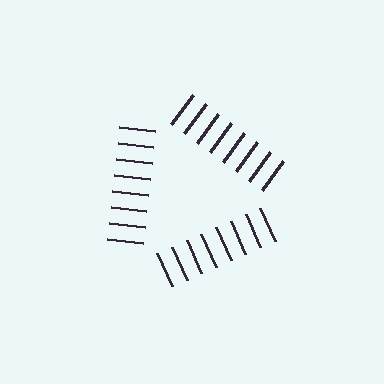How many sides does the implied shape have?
3 sides — the line-ends trace a triangle.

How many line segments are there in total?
24 — 8 along each of the 3 edges.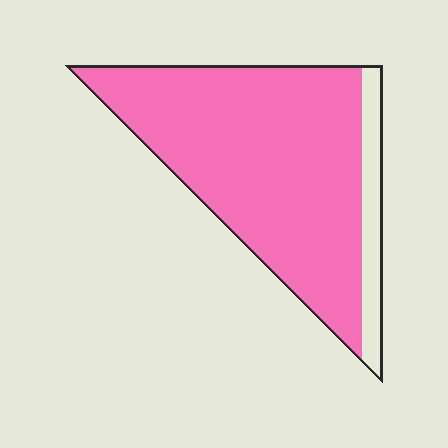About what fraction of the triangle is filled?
About seven eighths (7/8).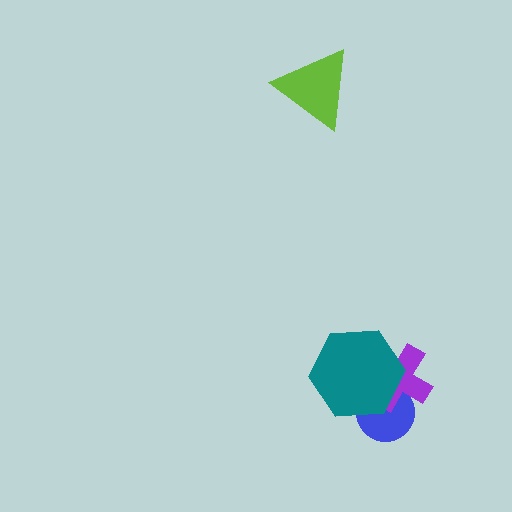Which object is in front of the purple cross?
The teal hexagon is in front of the purple cross.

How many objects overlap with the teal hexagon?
2 objects overlap with the teal hexagon.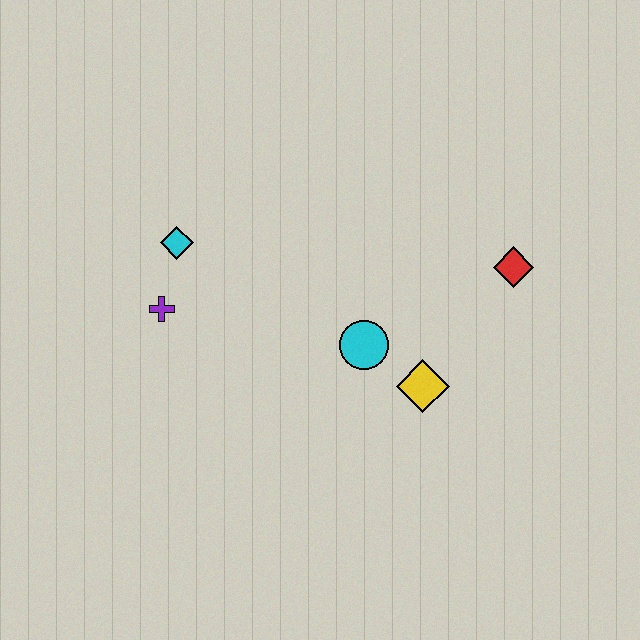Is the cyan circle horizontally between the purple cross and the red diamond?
Yes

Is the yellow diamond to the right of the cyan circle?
Yes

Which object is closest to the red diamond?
The yellow diamond is closest to the red diamond.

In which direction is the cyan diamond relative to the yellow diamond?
The cyan diamond is to the left of the yellow diamond.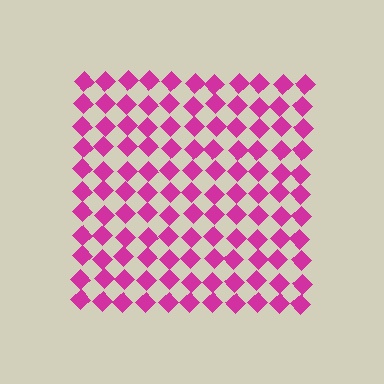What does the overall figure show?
The overall figure shows a square.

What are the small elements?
The small elements are diamonds.